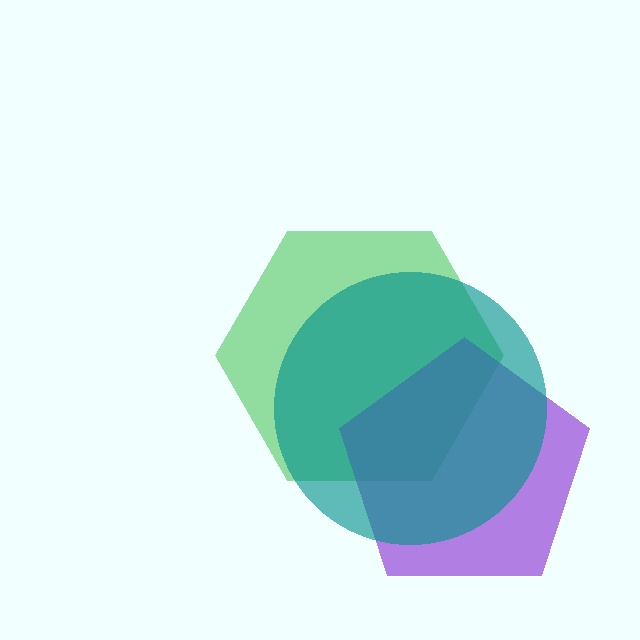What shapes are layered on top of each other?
The layered shapes are: a green hexagon, a purple pentagon, a teal circle.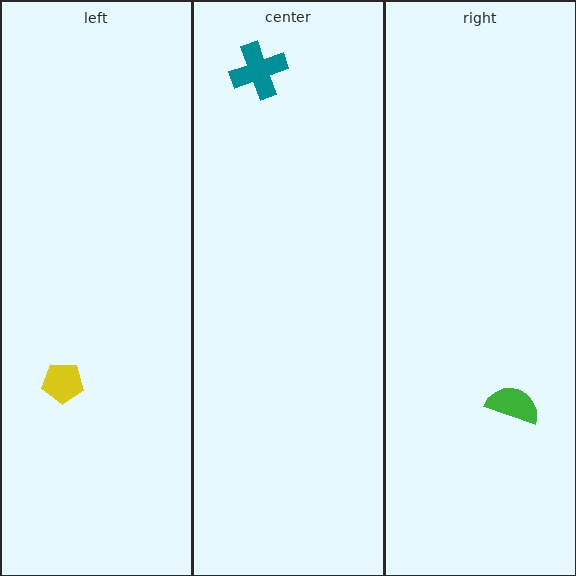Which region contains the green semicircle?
The right region.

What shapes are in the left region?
The yellow pentagon.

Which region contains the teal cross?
The center region.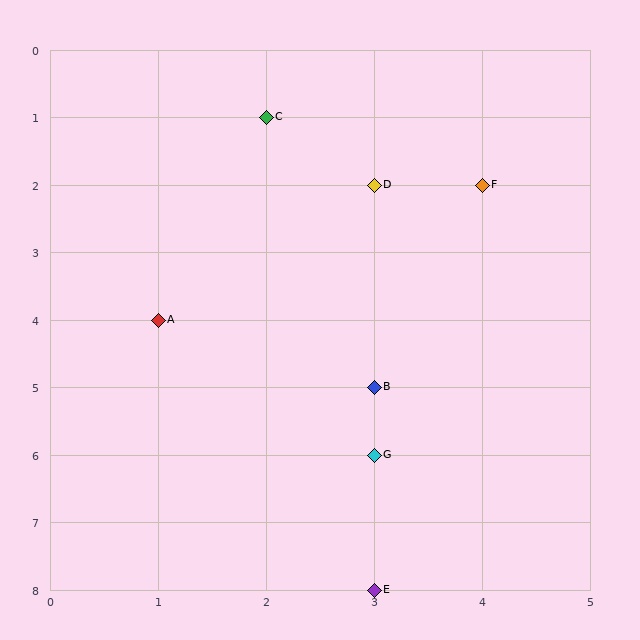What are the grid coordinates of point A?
Point A is at grid coordinates (1, 4).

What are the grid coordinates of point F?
Point F is at grid coordinates (4, 2).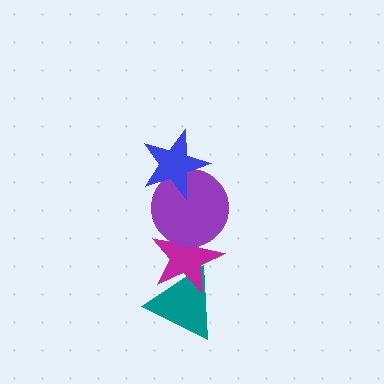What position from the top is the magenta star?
The magenta star is 3rd from the top.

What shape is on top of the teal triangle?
The magenta star is on top of the teal triangle.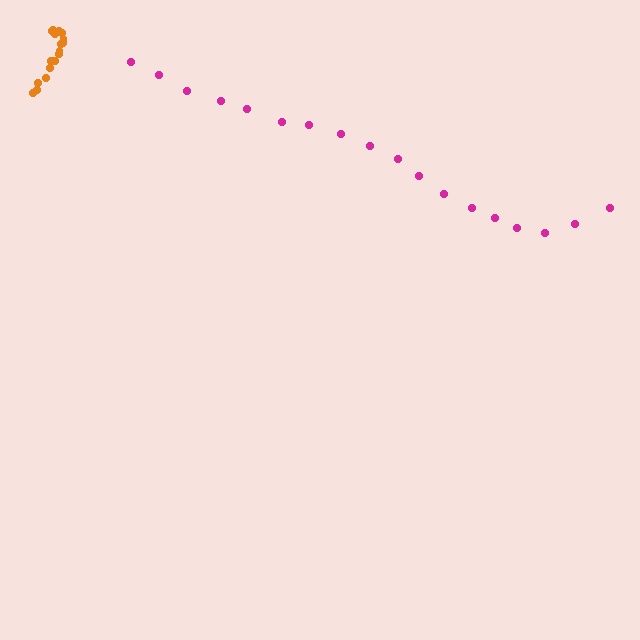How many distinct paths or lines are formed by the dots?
There are 2 distinct paths.